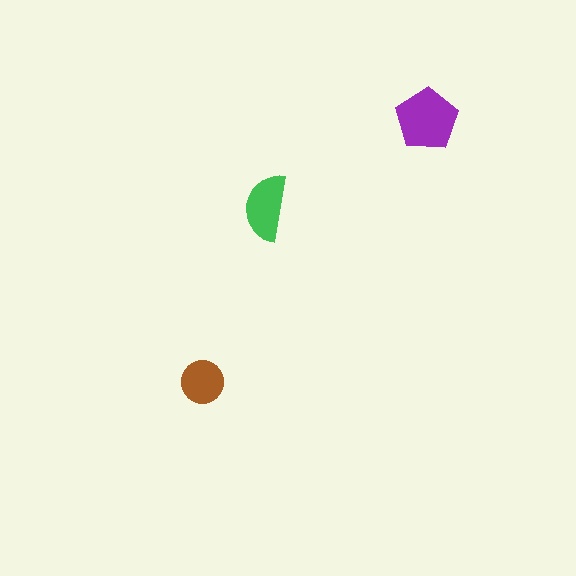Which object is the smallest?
The brown circle.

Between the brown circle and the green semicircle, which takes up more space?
The green semicircle.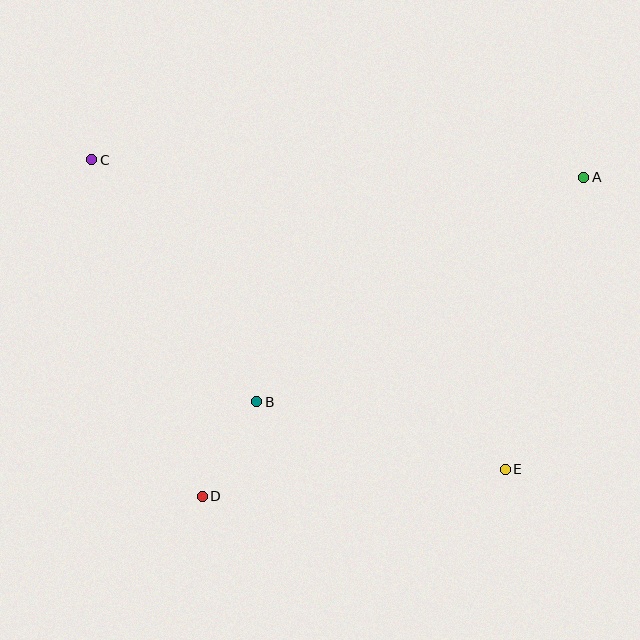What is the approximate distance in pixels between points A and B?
The distance between A and B is approximately 396 pixels.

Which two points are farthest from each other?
Points C and E are farthest from each other.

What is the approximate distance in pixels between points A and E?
The distance between A and E is approximately 302 pixels.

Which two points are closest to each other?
Points B and D are closest to each other.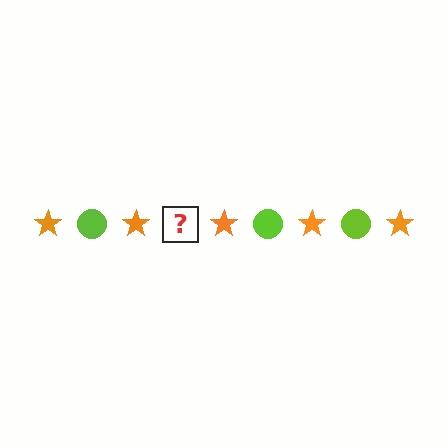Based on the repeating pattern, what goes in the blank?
The blank should be a lime circle.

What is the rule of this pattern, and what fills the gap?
The rule is that the pattern alternates between orange star and lime circle. The gap should be filled with a lime circle.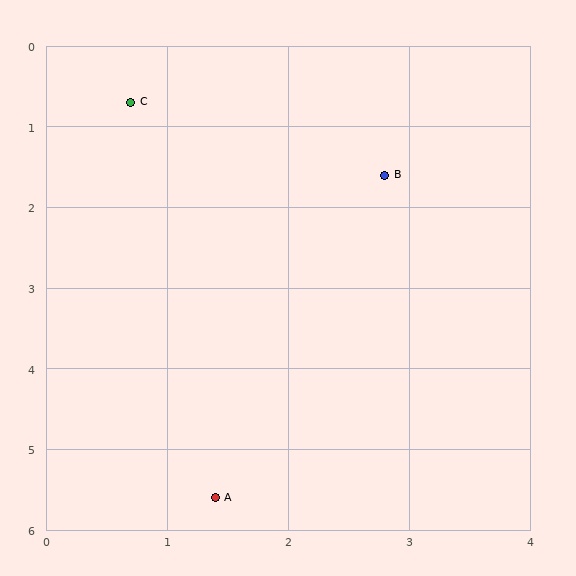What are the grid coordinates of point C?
Point C is at approximately (0.7, 0.7).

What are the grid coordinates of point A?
Point A is at approximately (1.4, 5.6).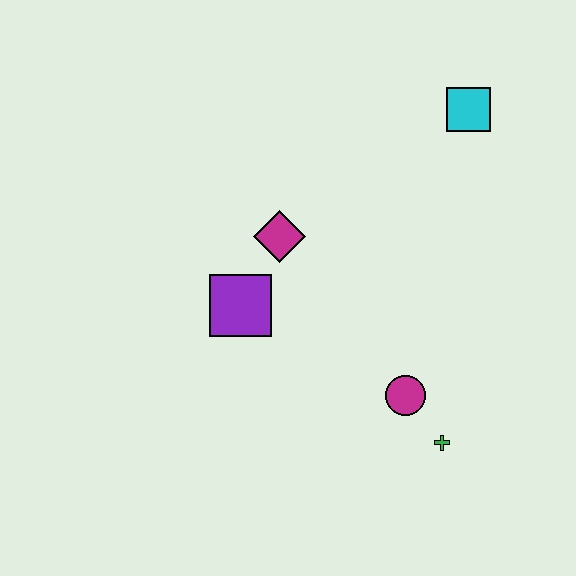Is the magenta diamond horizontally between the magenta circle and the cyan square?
No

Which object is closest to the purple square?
The magenta diamond is closest to the purple square.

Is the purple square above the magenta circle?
Yes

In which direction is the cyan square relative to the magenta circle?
The cyan square is above the magenta circle.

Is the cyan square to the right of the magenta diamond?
Yes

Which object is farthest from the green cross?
The cyan square is farthest from the green cross.